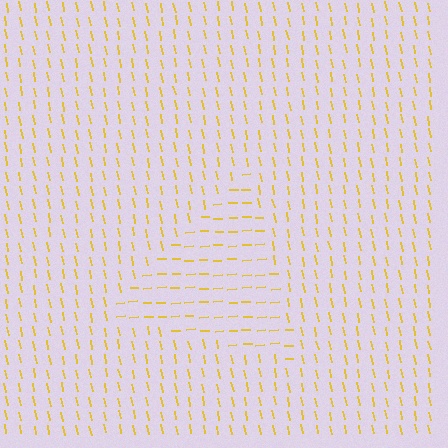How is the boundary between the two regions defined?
The boundary is defined purely by a change in line orientation (approximately 82 degrees difference). All lines are the same color and thickness.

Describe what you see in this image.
The image is filled with small yellow line segments. A triangle region in the image has lines oriented differently from the surrounding lines, creating a visible texture boundary.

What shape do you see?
I see a triangle.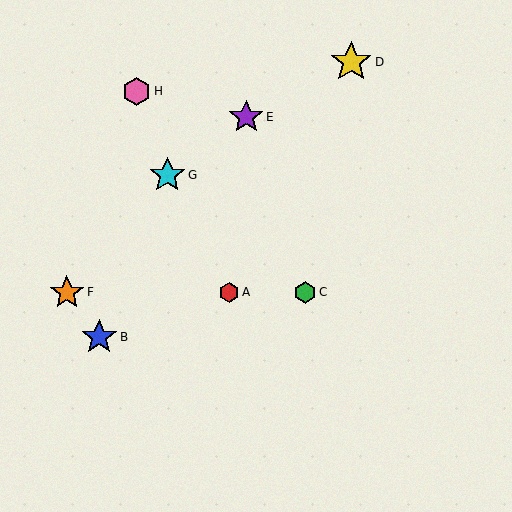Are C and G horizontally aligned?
No, C is at y≈292 and G is at y≈175.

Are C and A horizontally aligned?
Yes, both are at y≈292.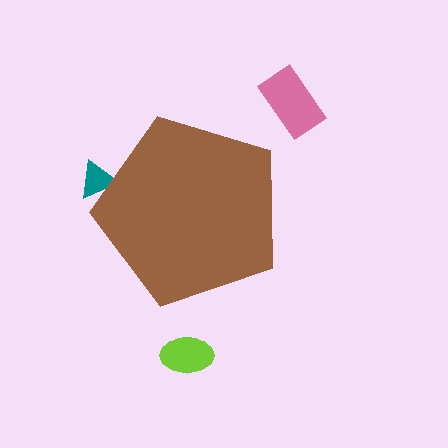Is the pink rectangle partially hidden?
No, the pink rectangle is fully visible.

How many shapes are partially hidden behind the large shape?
1 shape is partially hidden.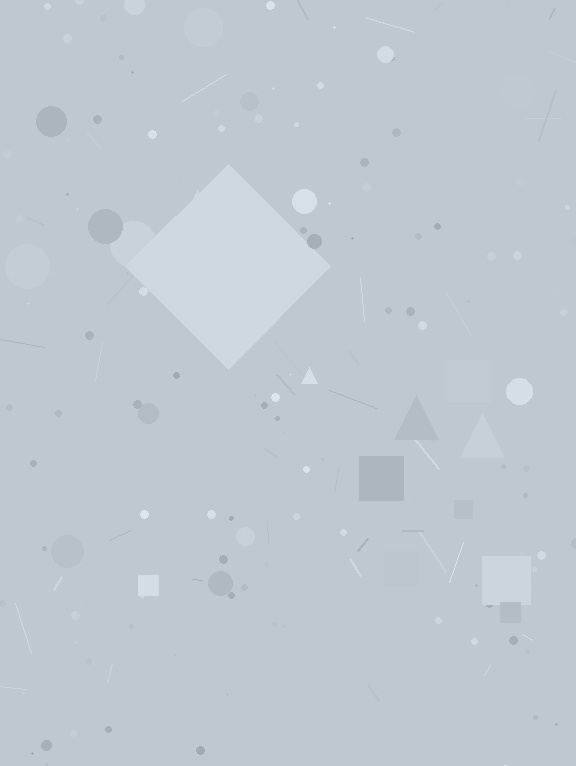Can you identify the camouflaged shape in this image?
The camouflaged shape is a diamond.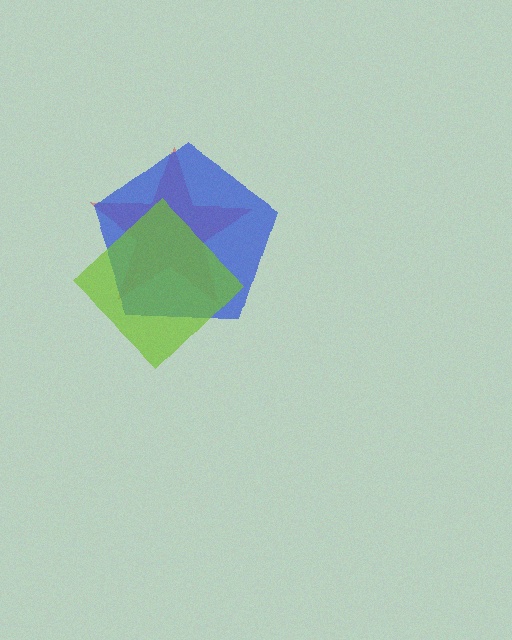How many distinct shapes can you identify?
There are 3 distinct shapes: a red star, a blue pentagon, a lime diamond.